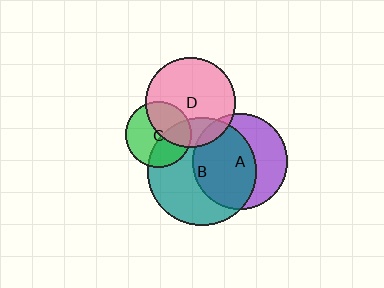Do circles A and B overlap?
Yes.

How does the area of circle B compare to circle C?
Approximately 2.7 times.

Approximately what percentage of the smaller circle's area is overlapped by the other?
Approximately 60%.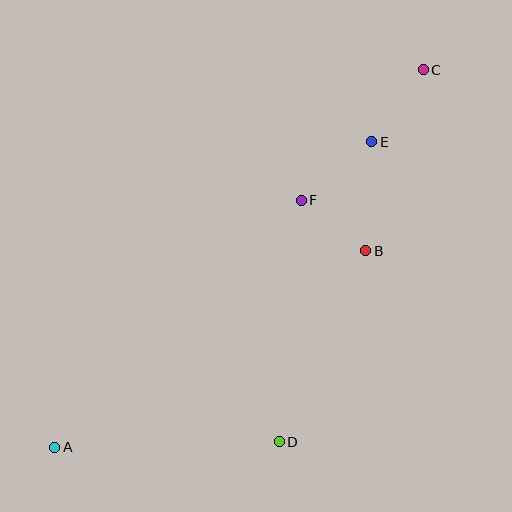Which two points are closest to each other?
Points B and F are closest to each other.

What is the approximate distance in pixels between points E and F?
The distance between E and F is approximately 92 pixels.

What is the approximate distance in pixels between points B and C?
The distance between B and C is approximately 190 pixels.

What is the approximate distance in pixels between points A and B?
The distance between A and B is approximately 368 pixels.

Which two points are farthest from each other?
Points A and C are farthest from each other.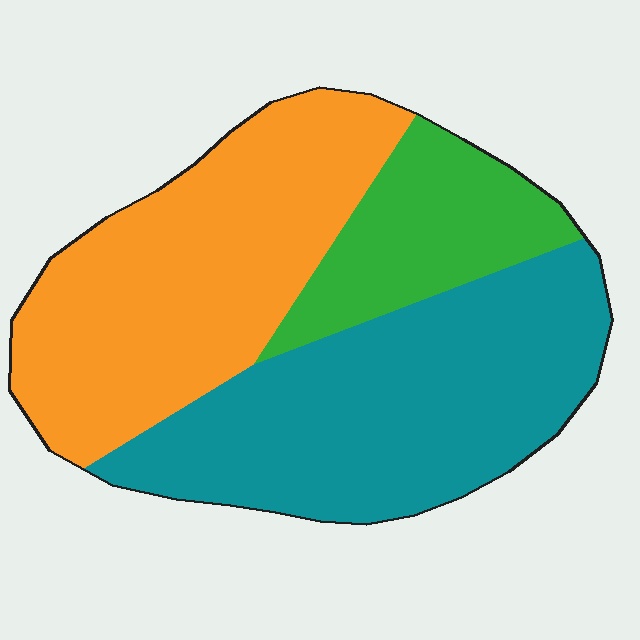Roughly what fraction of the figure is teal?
Teal covers 42% of the figure.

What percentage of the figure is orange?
Orange covers around 40% of the figure.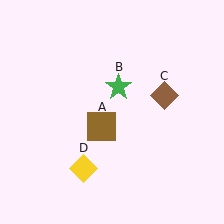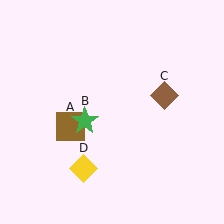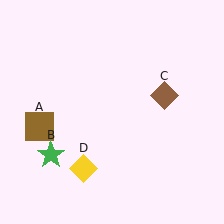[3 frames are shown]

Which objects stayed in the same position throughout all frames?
Brown diamond (object C) and yellow diamond (object D) remained stationary.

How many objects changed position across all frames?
2 objects changed position: brown square (object A), green star (object B).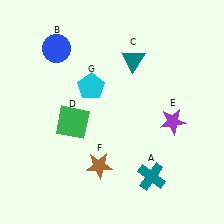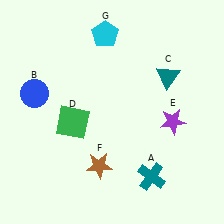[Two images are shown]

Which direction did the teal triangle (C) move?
The teal triangle (C) moved right.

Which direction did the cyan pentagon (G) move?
The cyan pentagon (G) moved up.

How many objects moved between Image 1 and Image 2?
3 objects moved between the two images.